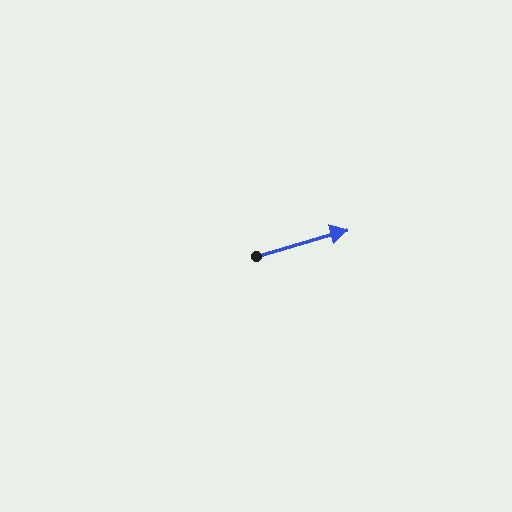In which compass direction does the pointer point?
East.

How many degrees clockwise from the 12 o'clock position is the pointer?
Approximately 74 degrees.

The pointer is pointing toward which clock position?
Roughly 2 o'clock.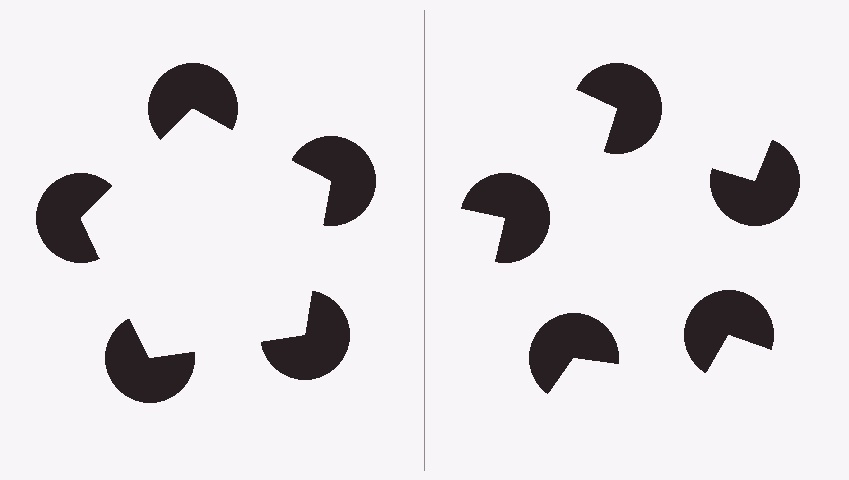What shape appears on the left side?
An illusory pentagon.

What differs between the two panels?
The pac-man discs are positioned identically on both sides; only the wedge orientations differ. On the left they align to a pentagon; on the right they are misaligned.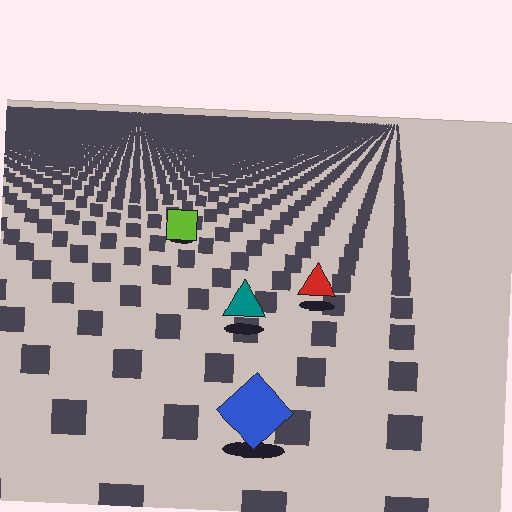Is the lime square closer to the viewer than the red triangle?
No. The red triangle is closer — you can tell from the texture gradient: the ground texture is coarser near it.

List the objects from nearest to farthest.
From nearest to farthest: the blue diamond, the teal triangle, the red triangle, the lime square.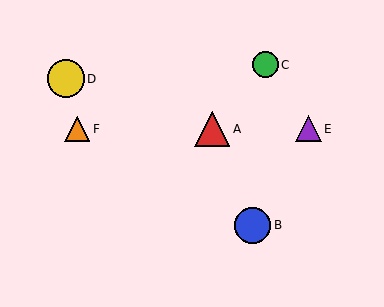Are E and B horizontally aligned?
No, E is at y≈129 and B is at y≈225.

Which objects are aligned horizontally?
Objects A, E, F are aligned horizontally.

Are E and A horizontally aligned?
Yes, both are at y≈129.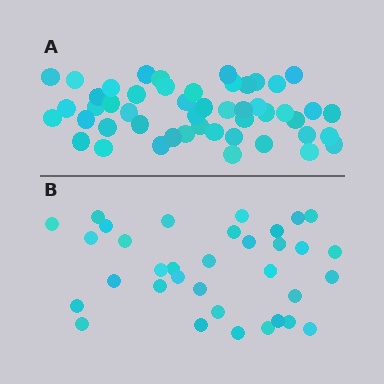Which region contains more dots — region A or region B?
Region A (the top region) has more dots.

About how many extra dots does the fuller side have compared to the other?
Region A has approximately 15 more dots than region B.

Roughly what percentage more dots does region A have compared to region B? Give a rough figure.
About 45% more.